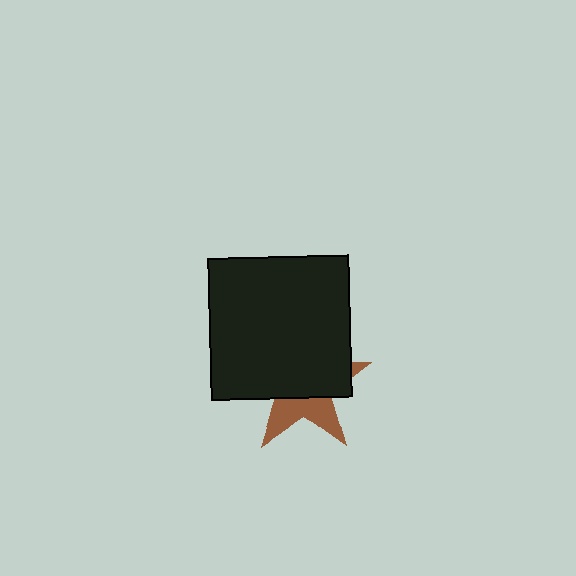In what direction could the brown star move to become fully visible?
The brown star could move down. That would shift it out from behind the black square entirely.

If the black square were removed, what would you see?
You would see the complete brown star.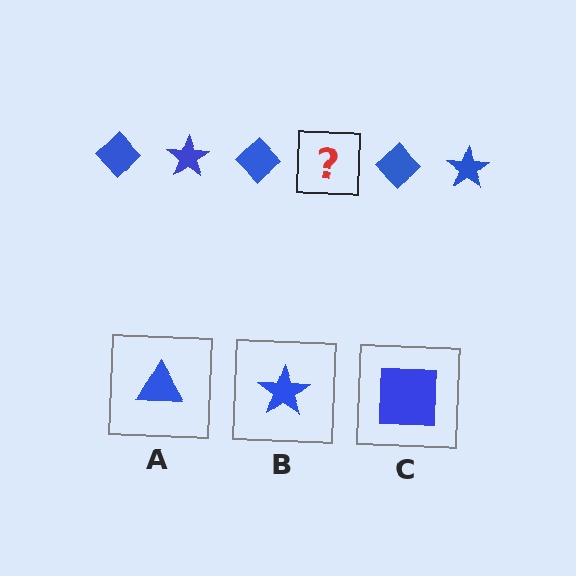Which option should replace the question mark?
Option B.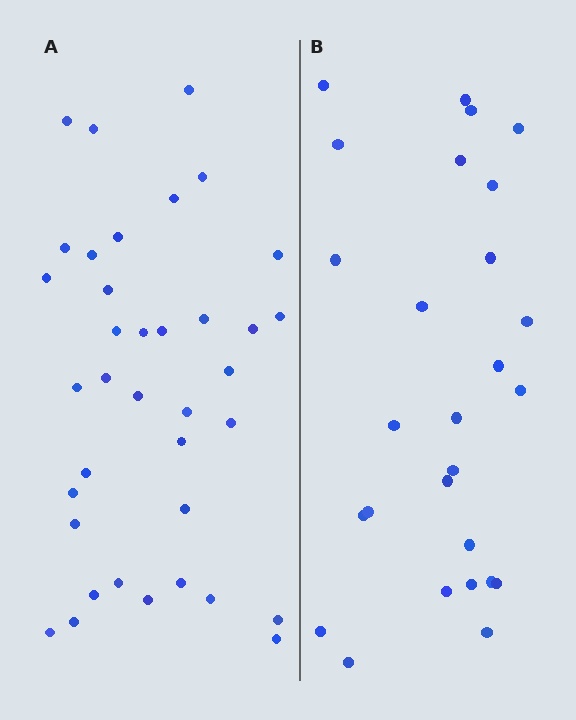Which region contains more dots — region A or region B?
Region A (the left region) has more dots.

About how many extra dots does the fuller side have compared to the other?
Region A has roughly 10 or so more dots than region B.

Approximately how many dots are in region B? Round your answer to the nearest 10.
About 30 dots. (The exact count is 27, which rounds to 30.)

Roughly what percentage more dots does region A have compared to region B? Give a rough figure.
About 35% more.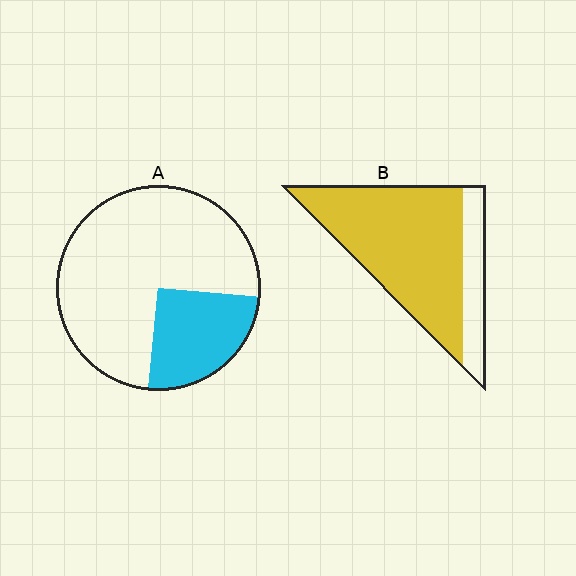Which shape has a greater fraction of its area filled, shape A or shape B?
Shape B.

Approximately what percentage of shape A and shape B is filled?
A is approximately 25% and B is approximately 80%.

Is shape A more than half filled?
No.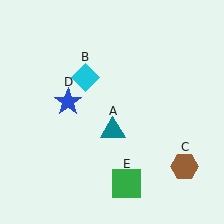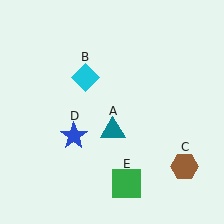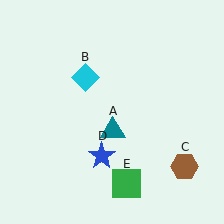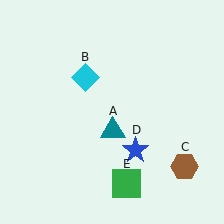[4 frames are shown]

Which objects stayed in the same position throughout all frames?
Teal triangle (object A) and cyan diamond (object B) and brown hexagon (object C) and green square (object E) remained stationary.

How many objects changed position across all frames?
1 object changed position: blue star (object D).